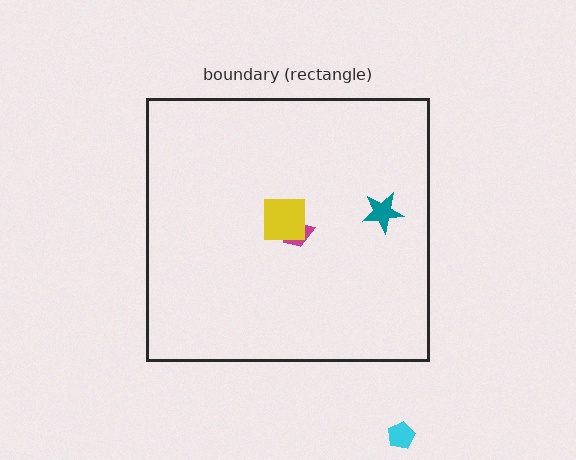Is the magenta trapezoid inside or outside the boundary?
Inside.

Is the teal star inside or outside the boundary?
Inside.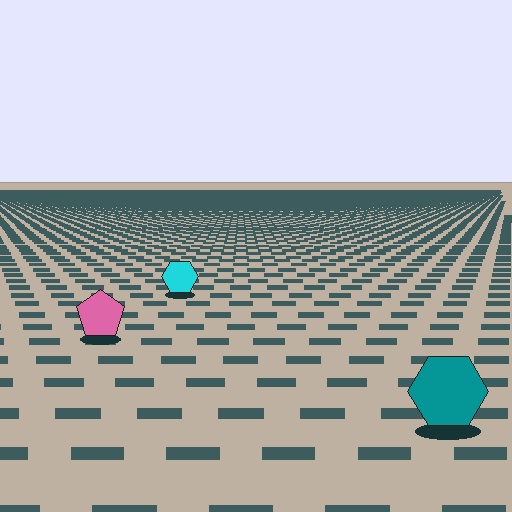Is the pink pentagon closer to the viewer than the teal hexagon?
No. The teal hexagon is closer — you can tell from the texture gradient: the ground texture is coarser near it.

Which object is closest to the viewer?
The teal hexagon is closest. The texture marks near it are larger and more spread out.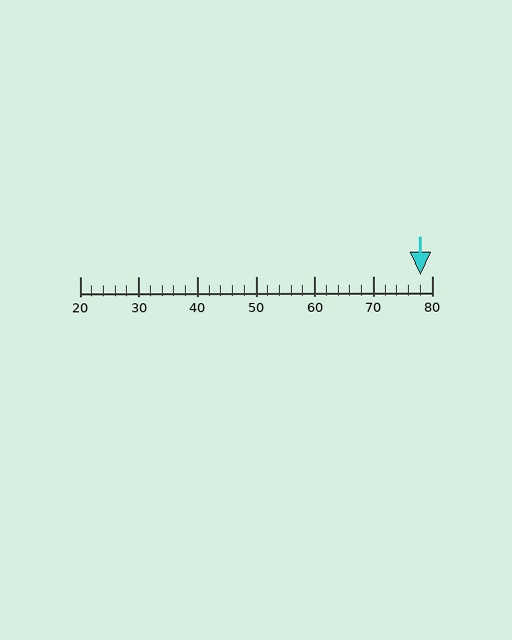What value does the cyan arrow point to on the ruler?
The cyan arrow points to approximately 78.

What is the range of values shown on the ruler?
The ruler shows values from 20 to 80.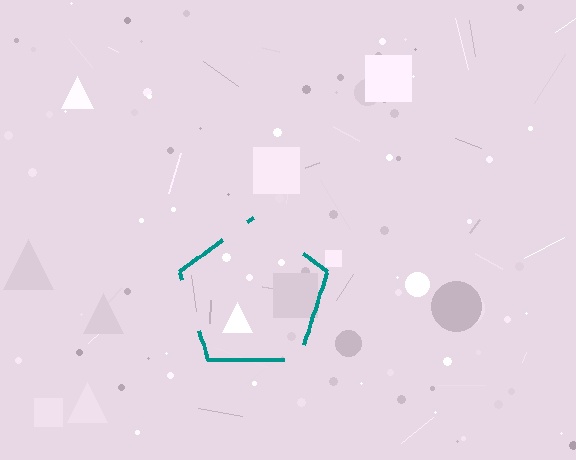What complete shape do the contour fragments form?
The contour fragments form a pentagon.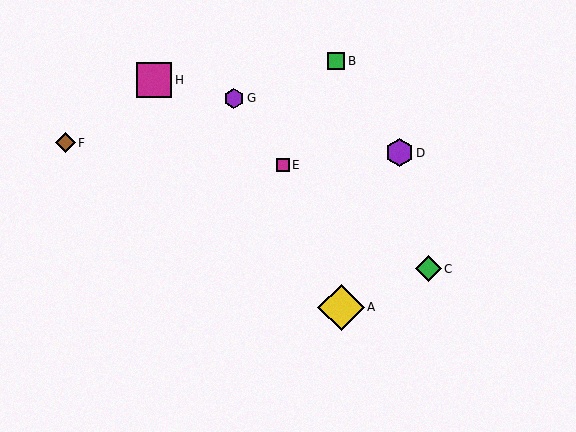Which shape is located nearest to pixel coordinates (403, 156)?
The purple hexagon (labeled D) at (399, 153) is nearest to that location.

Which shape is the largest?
The yellow diamond (labeled A) is the largest.